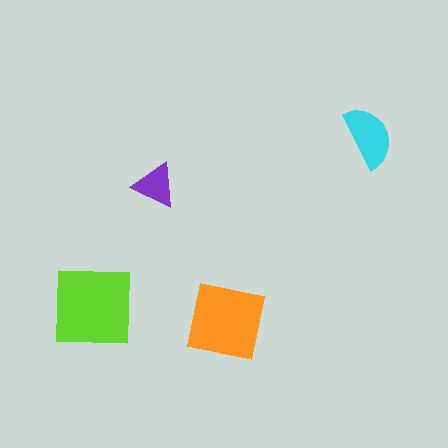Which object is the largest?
The lime square.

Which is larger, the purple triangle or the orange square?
The orange square.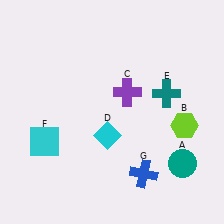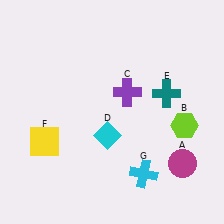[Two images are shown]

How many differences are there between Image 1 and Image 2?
There are 3 differences between the two images.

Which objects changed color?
A changed from teal to magenta. F changed from cyan to yellow. G changed from blue to cyan.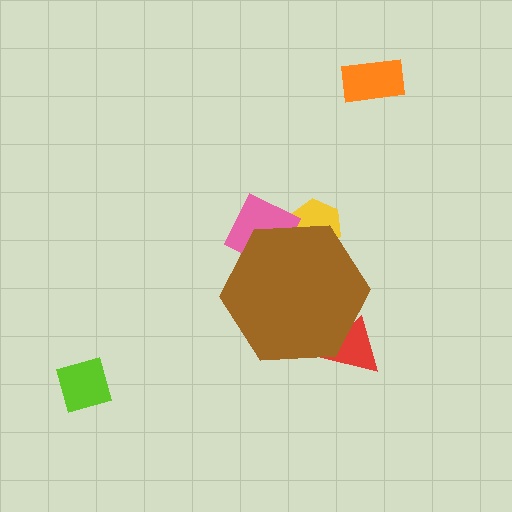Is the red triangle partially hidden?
Yes, the red triangle is partially hidden behind the brown hexagon.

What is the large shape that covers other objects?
A brown hexagon.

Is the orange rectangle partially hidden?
No, the orange rectangle is fully visible.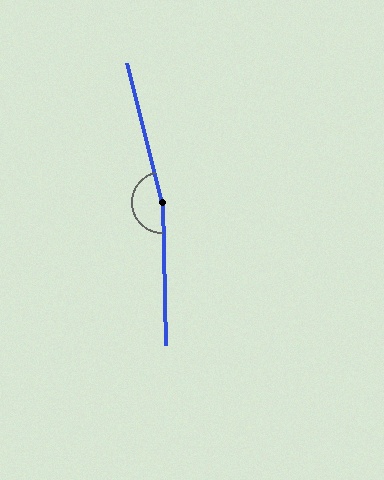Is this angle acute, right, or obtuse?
It is obtuse.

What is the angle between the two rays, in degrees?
Approximately 167 degrees.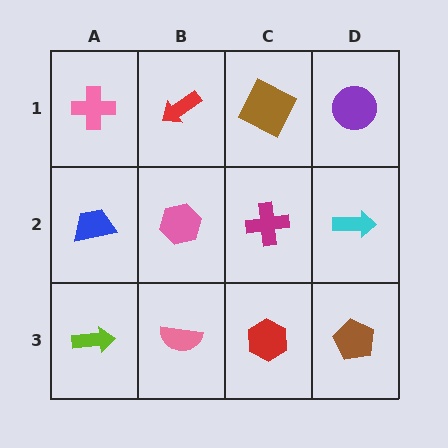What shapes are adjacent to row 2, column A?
A pink cross (row 1, column A), a lime arrow (row 3, column A), a pink hexagon (row 2, column B).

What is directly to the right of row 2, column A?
A pink hexagon.